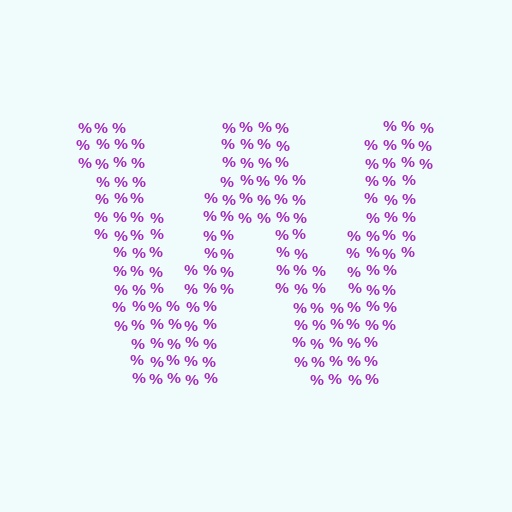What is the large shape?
The large shape is the letter W.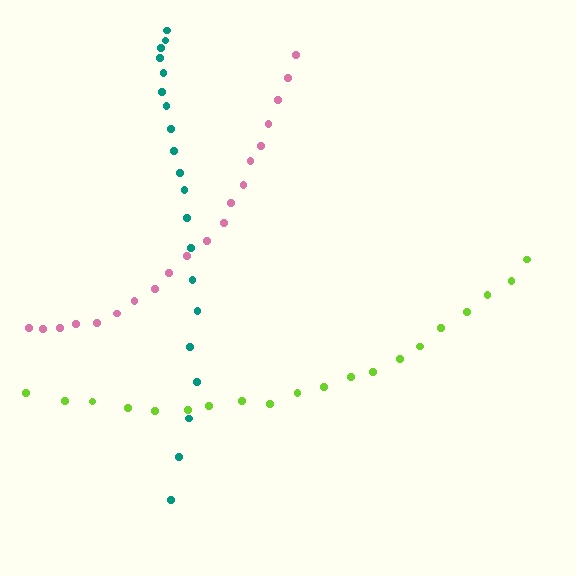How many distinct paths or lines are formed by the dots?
There are 3 distinct paths.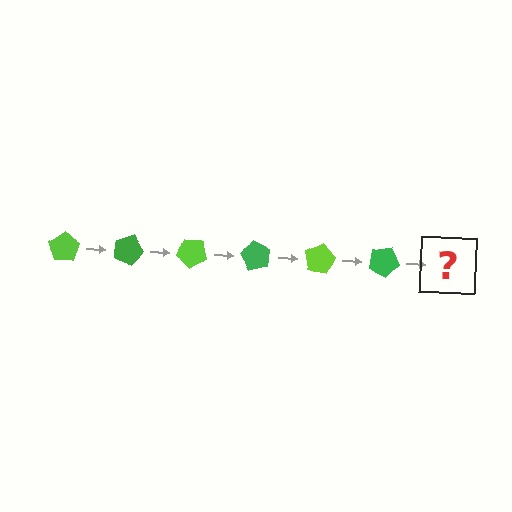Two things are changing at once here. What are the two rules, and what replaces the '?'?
The two rules are that it rotates 20 degrees each step and the color cycles through lime and green. The '?' should be a lime pentagon, rotated 120 degrees from the start.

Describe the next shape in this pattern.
It should be a lime pentagon, rotated 120 degrees from the start.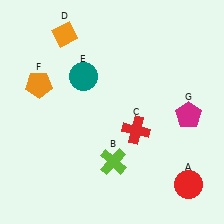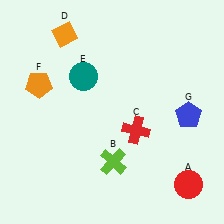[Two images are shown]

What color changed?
The pentagon (G) changed from magenta in Image 1 to blue in Image 2.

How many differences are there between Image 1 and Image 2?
There is 1 difference between the two images.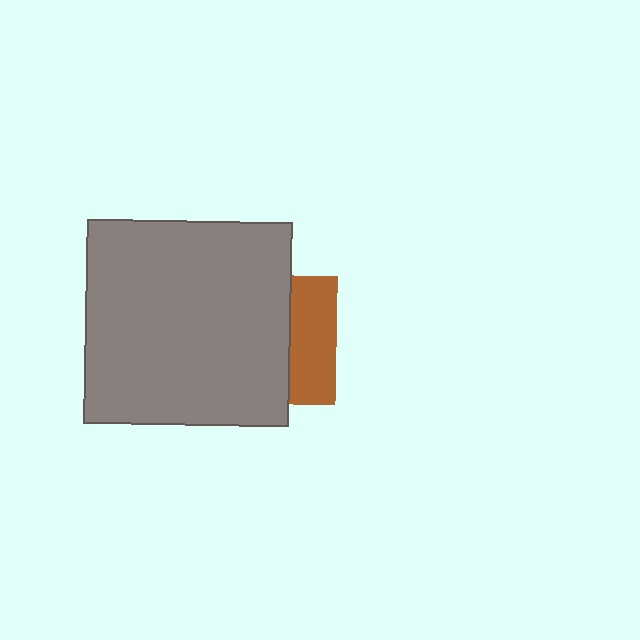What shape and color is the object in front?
The object in front is a gray square.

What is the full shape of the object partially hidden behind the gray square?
The partially hidden object is a brown square.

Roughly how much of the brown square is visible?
A small part of it is visible (roughly 35%).